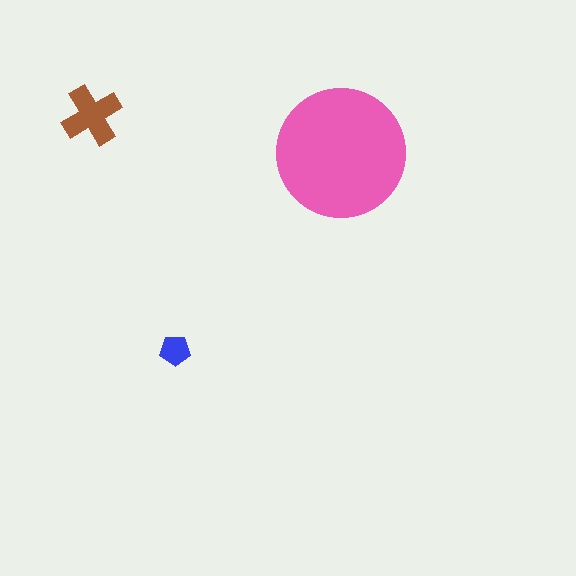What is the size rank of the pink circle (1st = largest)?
1st.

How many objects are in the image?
There are 3 objects in the image.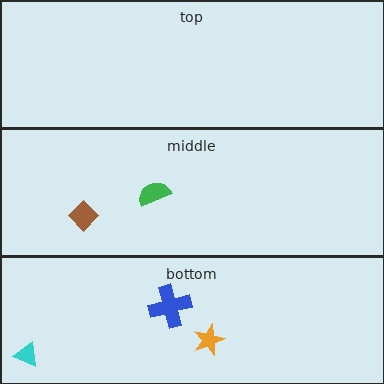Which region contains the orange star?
The bottom region.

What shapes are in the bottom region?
The blue cross, the orange star, the cyan triangle.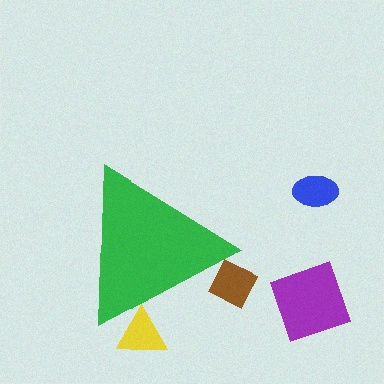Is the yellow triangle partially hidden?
Yes, the yellow triangle is partially hidden behind the green triangle.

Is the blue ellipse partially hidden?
No, the blue ellipse is fully visible.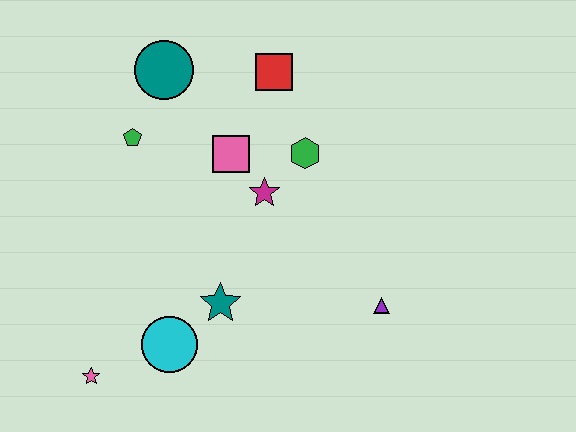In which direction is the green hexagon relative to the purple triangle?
The green hexagon is above the purple triangle.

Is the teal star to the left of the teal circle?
No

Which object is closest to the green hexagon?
The magenta star is closest to the green hexagon.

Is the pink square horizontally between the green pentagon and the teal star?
No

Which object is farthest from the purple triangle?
The teal circle is farthest from the purple triangle.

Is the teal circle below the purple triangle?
No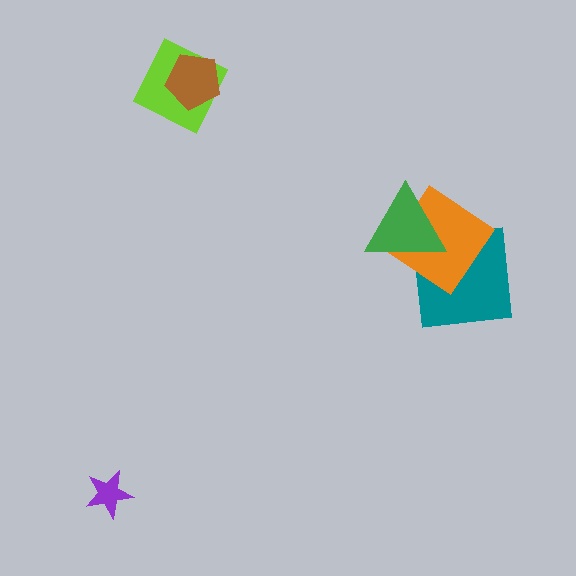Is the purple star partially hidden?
No, no other shape covers it.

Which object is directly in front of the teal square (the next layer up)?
The orange diamond is directly in front of the teal square.